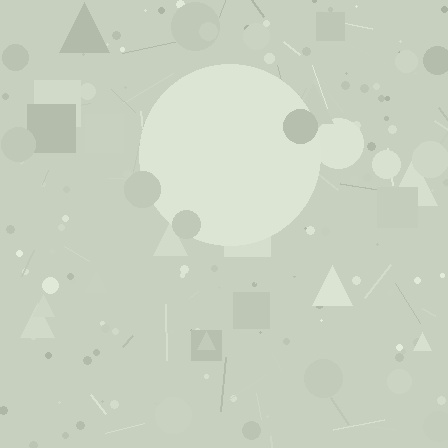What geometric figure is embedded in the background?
A circle is embedded in the background.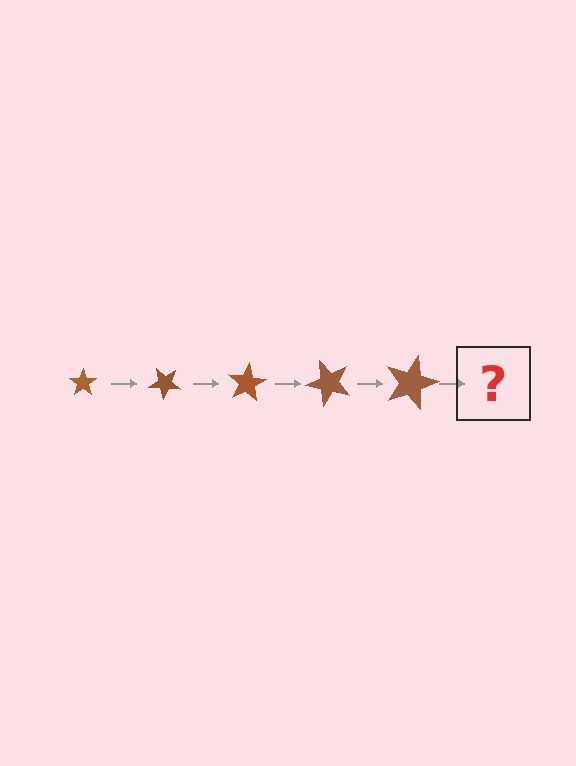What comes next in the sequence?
The next element should be a star, larger than the previous one and rotated 200 degrees from the start.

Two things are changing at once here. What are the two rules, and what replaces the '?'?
The two rules are that the star grows larger each step and it rotates 40 degrees each step. The '?' should be a star, larger than the previous one and rotated 200 degrees from the start.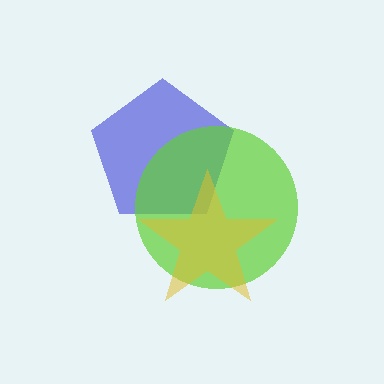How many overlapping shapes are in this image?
There are 3 overlapping shapes in the image.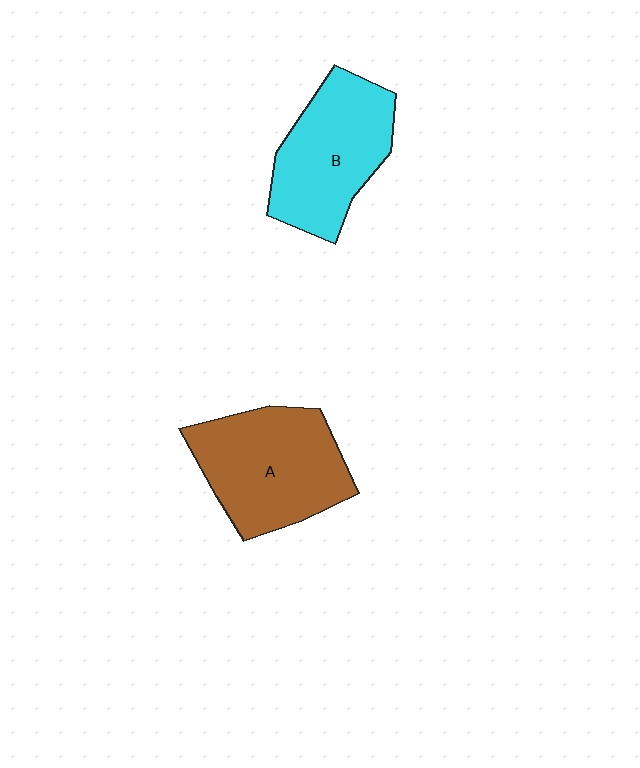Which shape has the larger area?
Shape A (brown).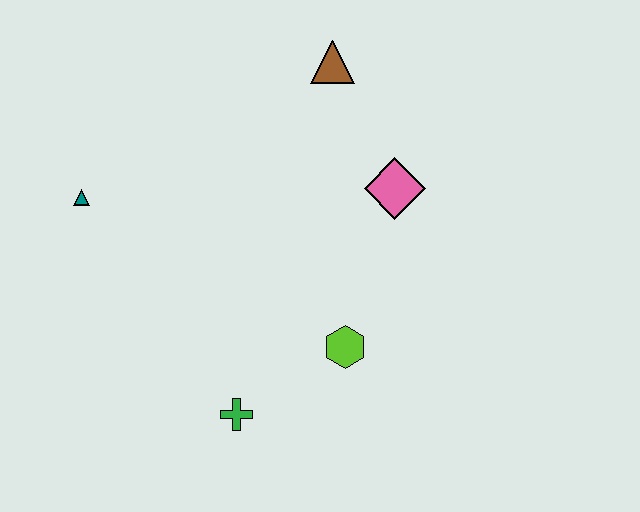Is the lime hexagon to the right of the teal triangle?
Yes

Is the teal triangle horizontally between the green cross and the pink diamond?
No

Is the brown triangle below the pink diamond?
No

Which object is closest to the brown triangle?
The pink diamond is closest to the brown triangle.